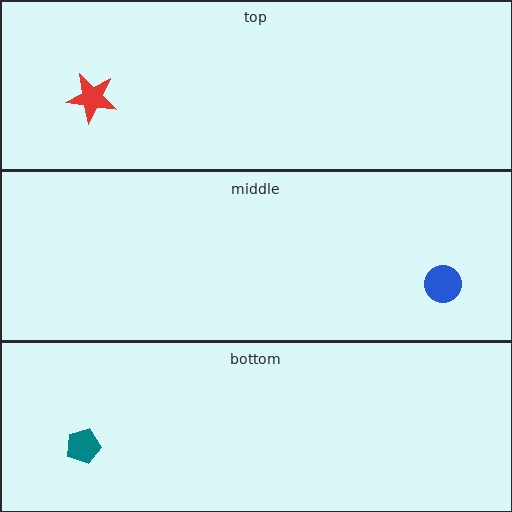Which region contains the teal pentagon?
The bottom region.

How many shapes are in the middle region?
1.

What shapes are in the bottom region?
The teal pentagon.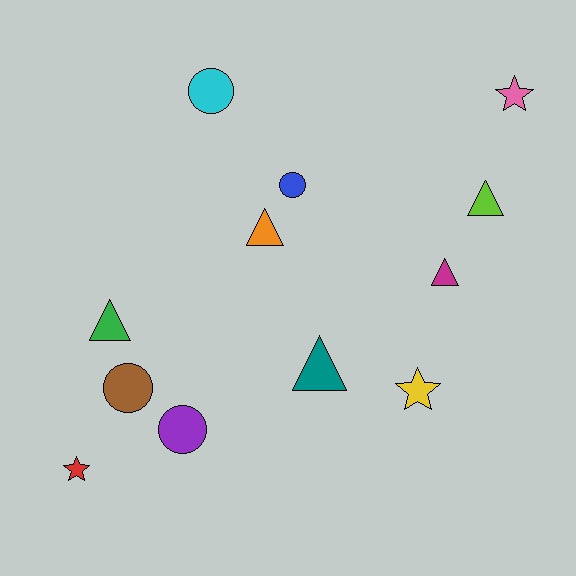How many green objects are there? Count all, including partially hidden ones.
There is 1 green object.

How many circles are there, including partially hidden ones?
There are 4 circles.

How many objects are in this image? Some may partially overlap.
There are 12 objects.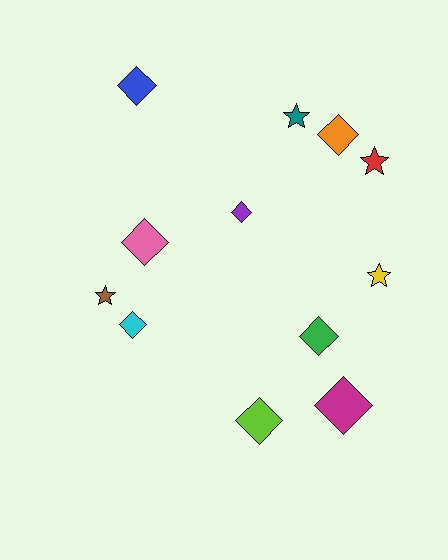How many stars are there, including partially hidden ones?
There are 4 stars.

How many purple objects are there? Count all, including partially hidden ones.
There is 1 purple object.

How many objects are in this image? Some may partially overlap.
There are 12 objects.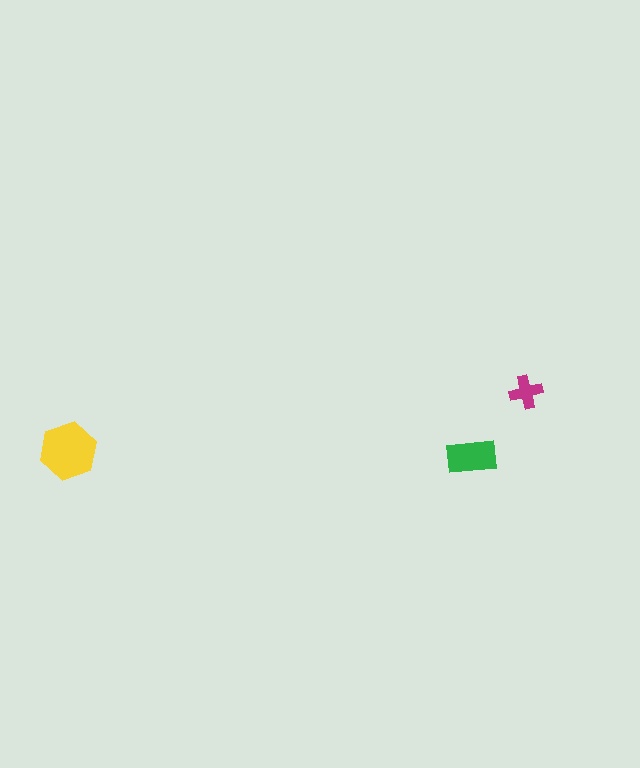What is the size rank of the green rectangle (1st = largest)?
2nd.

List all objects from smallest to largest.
The magenta cross, the green rectangle, the yellow hexagon.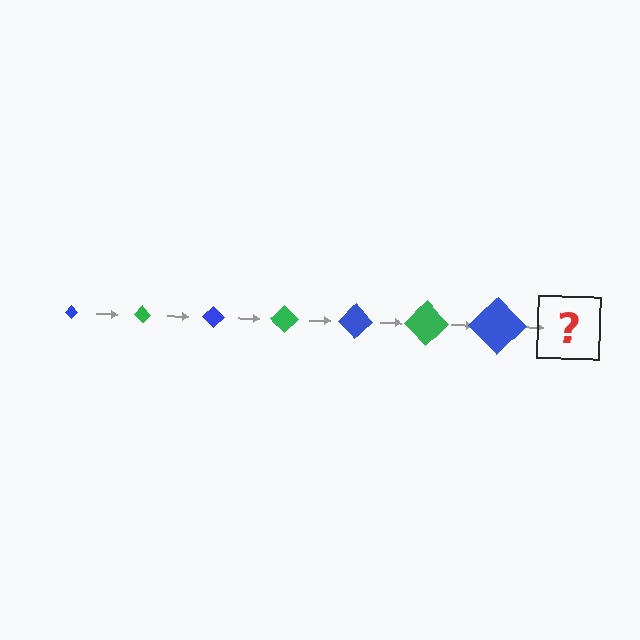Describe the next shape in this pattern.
It should be a green diamond, larger than the previous one.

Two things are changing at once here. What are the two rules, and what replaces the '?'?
The two rules are that the diamond grows larger each step and the color cycles through blue and green. The '?' should be a green diamond, larger than the previous one.